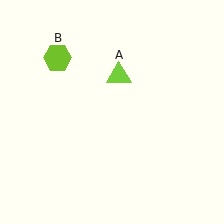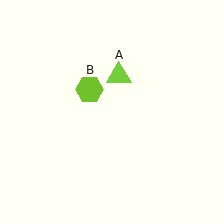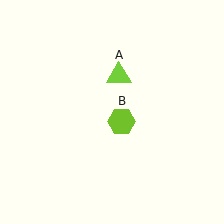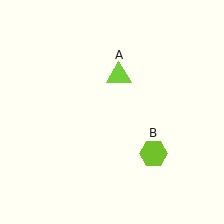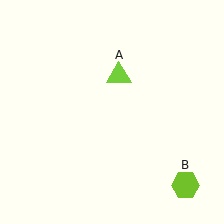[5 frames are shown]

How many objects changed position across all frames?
1 object changed position: lime hexagon (object B).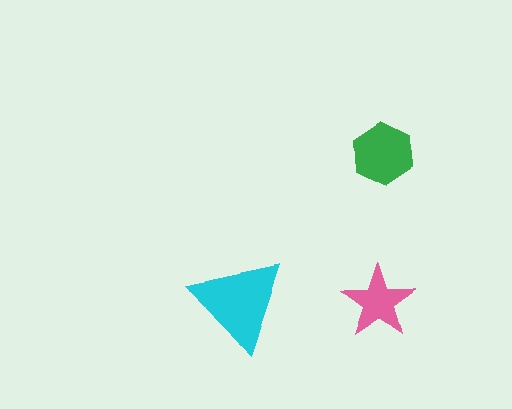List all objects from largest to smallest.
The cyan triangle, the green hexagon, the pink star.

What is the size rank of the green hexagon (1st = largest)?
2nd.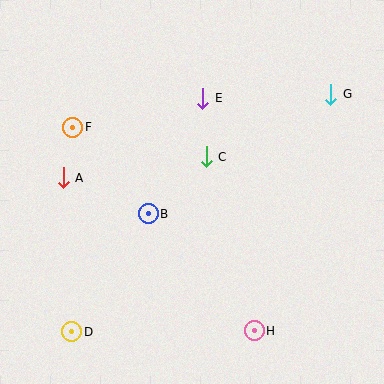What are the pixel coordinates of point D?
Point D is at (72, 332).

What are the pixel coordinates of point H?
Point H is at (254, 331).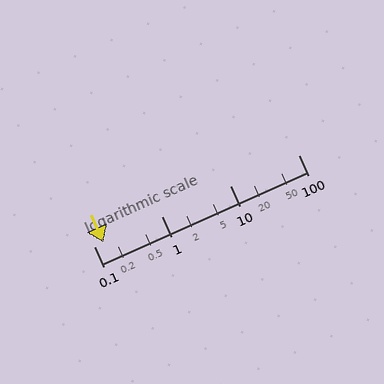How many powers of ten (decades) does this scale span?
The scale spans 3 decades, from 0.1 to 100.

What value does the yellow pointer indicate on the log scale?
The pointer indicates approximately 0.14.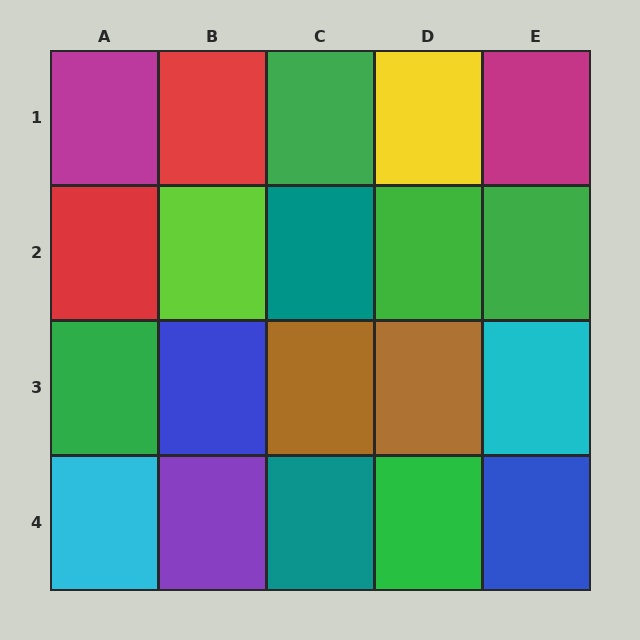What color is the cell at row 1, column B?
Red.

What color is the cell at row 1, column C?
Green.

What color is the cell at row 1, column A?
Magenta.